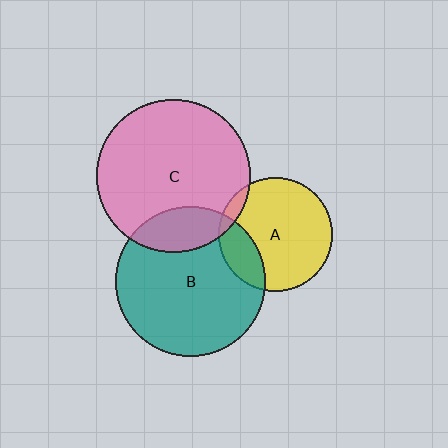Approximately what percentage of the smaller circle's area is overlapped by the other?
Approximately 20%.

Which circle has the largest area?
Circle C (pink).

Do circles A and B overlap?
Yes.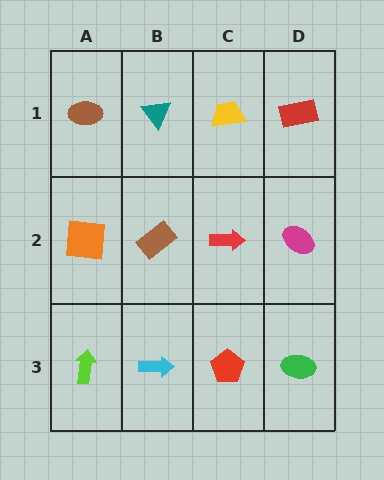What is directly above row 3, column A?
An orange square.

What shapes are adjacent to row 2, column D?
A red rectangle (row 1, column D), a green ellipse (row 3, column D), a red arrow (row 2, column C).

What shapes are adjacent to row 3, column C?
A red arrow (row 2, column C), a cyan arrow (row 3, column B), a green ellipse (row 3, column D).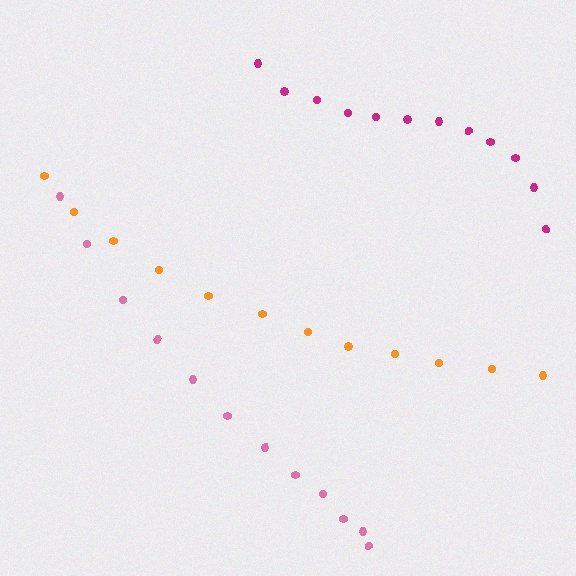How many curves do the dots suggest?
There are 3 distinct paths.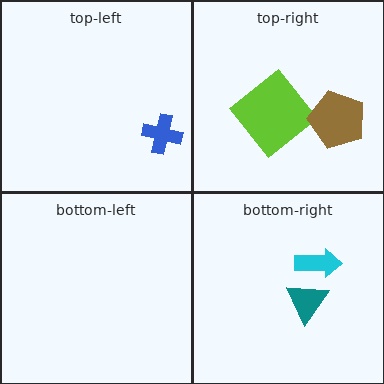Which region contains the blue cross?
The top-left region.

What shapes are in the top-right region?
The lime diamond, the brown pentagon.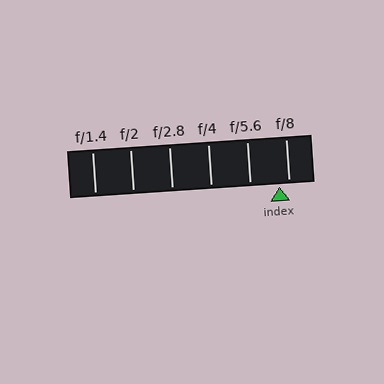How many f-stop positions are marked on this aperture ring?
There are 6 f-stop positions marked.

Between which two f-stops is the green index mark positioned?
The index mark is between f/5.6 and f/8.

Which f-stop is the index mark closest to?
The index mark is closest to f/8.